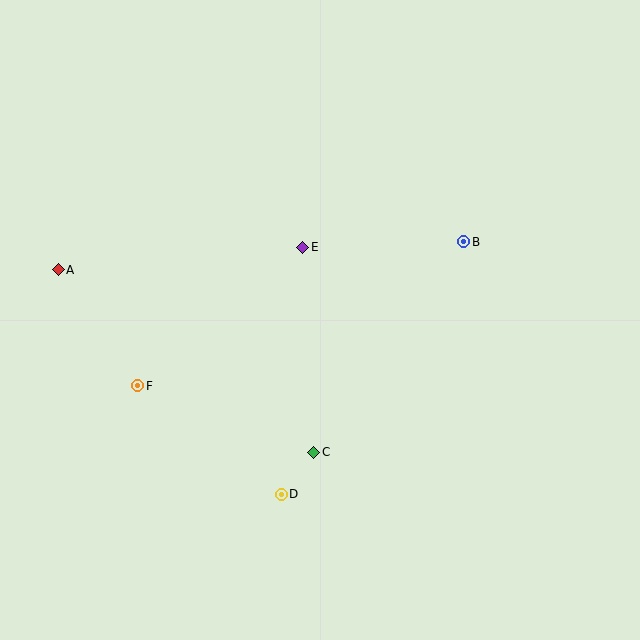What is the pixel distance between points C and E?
The distance between C and E is 205 pixels.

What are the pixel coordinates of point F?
Point F is at (138, 386).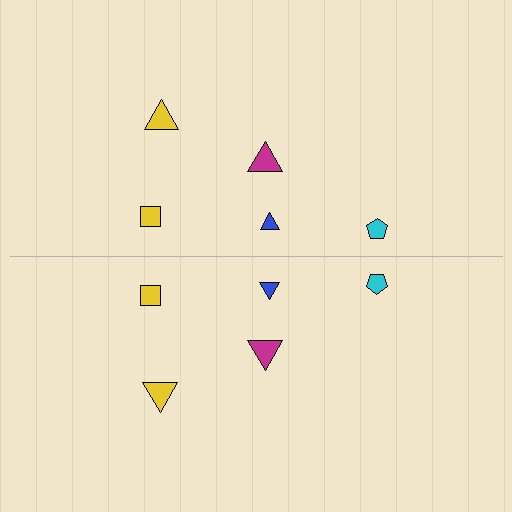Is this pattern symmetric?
Yes, this pattern has bilateral (reflection) symmetry.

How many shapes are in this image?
There are 10 shapes in this image.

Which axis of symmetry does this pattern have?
The pattern has a horizontal axis of symmetry running through the center of the image.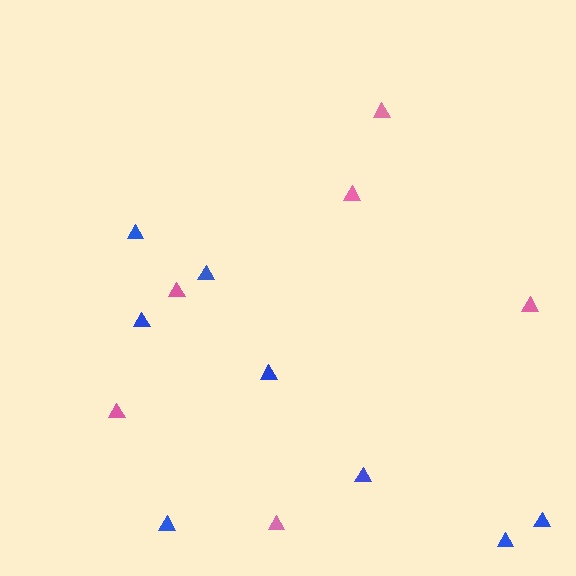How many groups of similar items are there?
There are 2 groups: one group of blue triangles (8) and one group of pink triangles (6).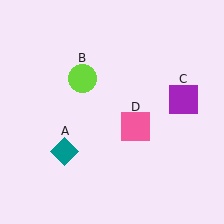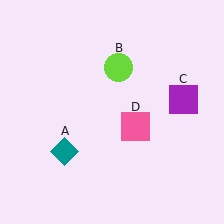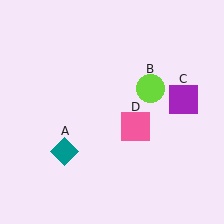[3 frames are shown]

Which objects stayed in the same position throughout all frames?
Teal diamond (object A) and purple square (object C) and pink square (object D) remained stationary.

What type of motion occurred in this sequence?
The lime circle (object B) rotated clockwise around the center of the scene.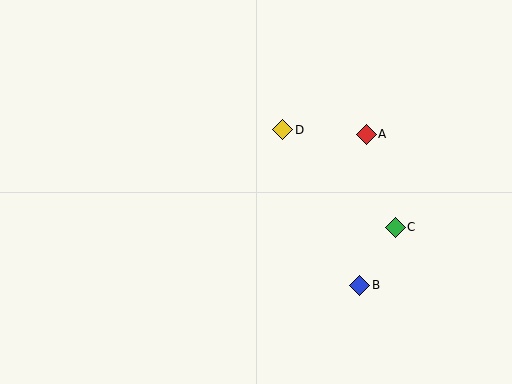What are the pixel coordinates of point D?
Point D is at (283, 130).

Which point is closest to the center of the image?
Point D at (283, 130) is closest to the center.